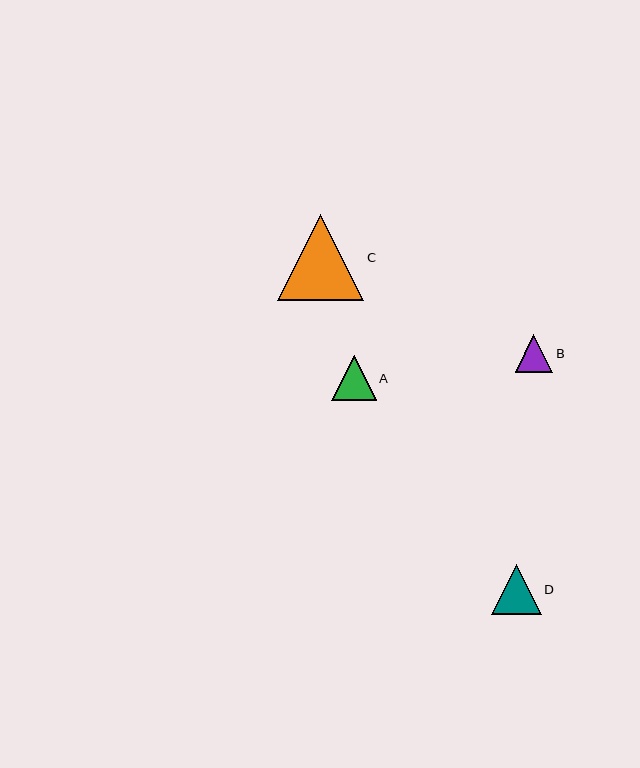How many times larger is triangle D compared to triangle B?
Triangle D is approximately 1.3 times the size of triangle B.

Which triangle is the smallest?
Triangle B is the smallest with a size of approximately 38 pixels.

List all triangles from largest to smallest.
From largest to smallest: C, D, A, B.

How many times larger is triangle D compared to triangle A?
Triangle D is approximately 1.1 times the size of triangle A.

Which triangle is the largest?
Triangle C is the largest with a size of approximately 86 pixels.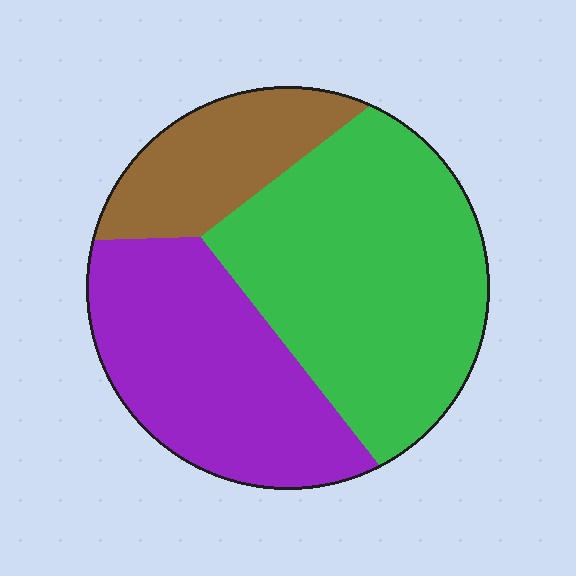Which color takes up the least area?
Brown, at roughly 20%.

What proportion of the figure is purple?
Purple takes up about one third (1/3) of the figure.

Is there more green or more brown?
Green.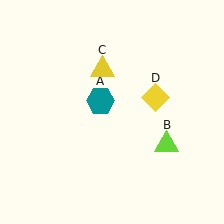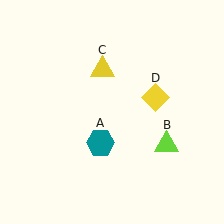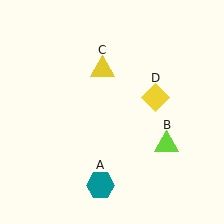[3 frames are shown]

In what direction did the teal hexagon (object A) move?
The teal hexagon (object A) moved down.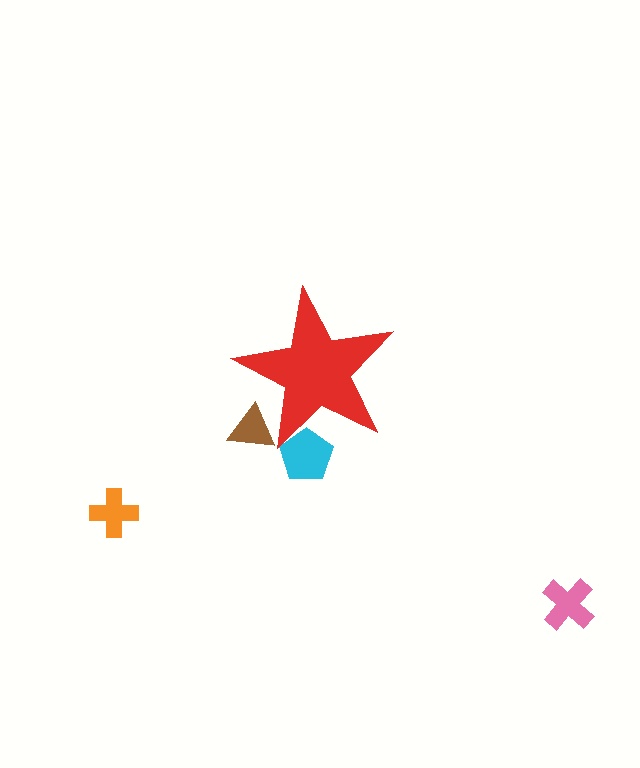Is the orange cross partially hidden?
No, the orange cross is fully visible.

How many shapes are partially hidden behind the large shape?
2 shapes are partially hidden.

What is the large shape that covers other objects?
A red star.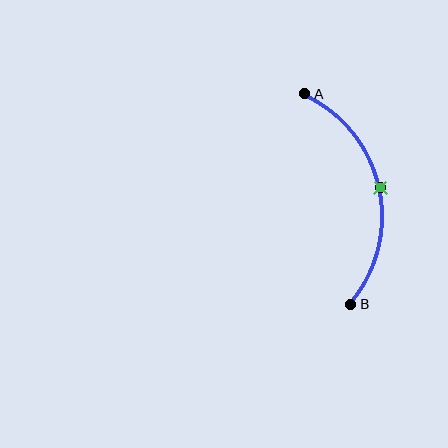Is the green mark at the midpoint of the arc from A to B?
Yes. The green mark lies on the arc at equal arc-length from both A and B — it is the arc midpoint.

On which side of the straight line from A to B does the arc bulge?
The arc bulges to the right of the straight line connecting A and B.